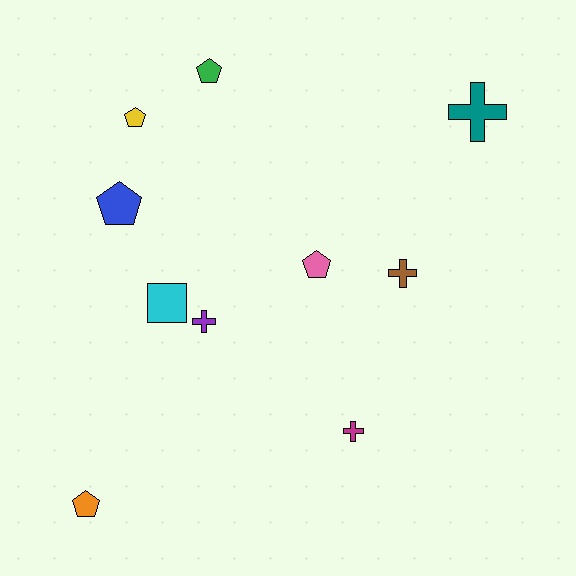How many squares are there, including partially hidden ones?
There is 1 square.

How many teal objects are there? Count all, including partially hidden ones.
There is 1 teal object.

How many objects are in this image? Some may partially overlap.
There are 10 objects.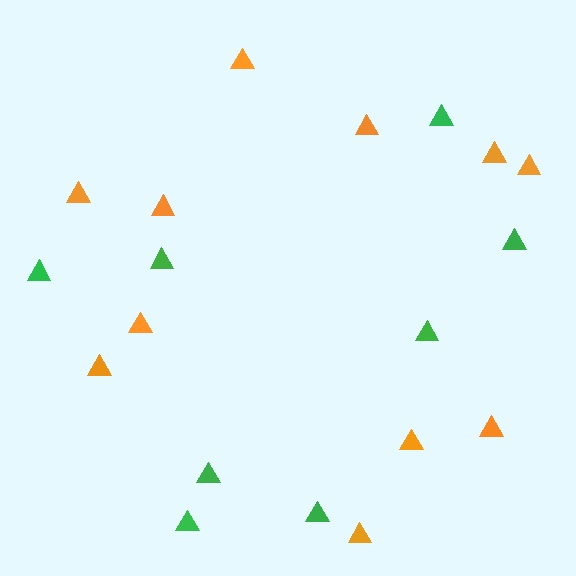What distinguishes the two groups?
There are 2 groups: one group of orange triangles (11) and one group of green triangles (8).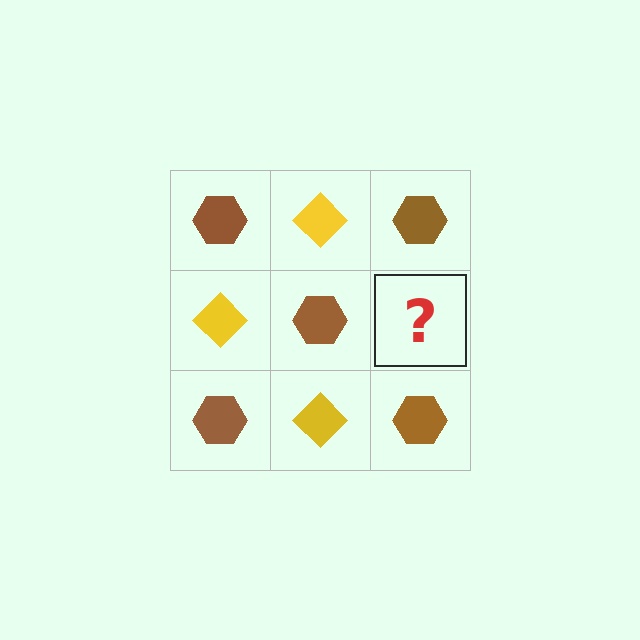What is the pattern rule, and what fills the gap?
The rule is that it alternates brown hexagon and yellow diamond in a checkerboard pattern. The gap should be filled with a yellow diamond.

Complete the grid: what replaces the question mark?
The question mark should be replaced with a yellow diamond.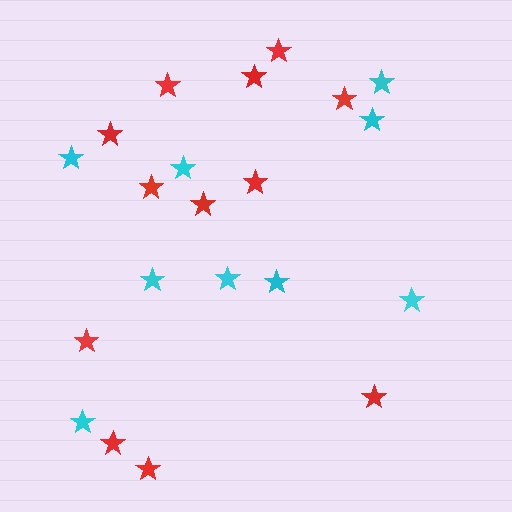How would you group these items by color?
There are 2 groups: one group of cyan stars (9) and one group of red stars (12).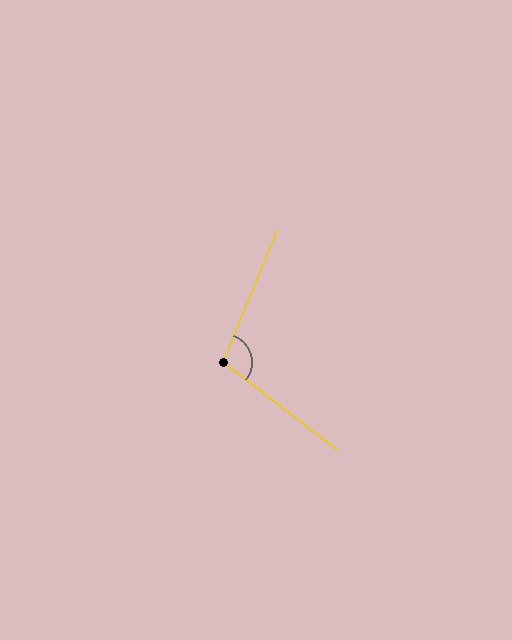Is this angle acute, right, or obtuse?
It is obtuse.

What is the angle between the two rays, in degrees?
Approximately 105 degrees.